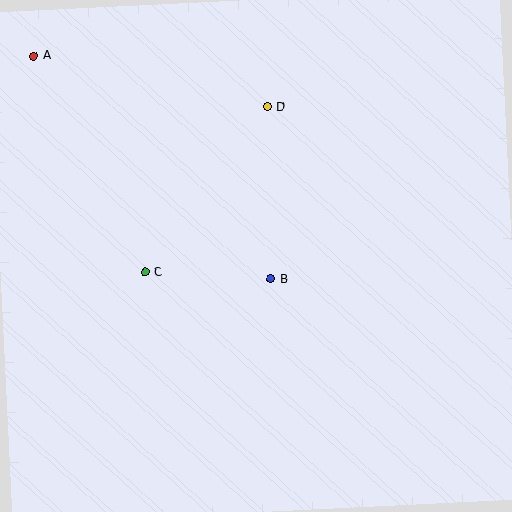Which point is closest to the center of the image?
Point B at (271, 279) is closest to the center.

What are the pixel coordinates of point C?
Point C is at (145, 272).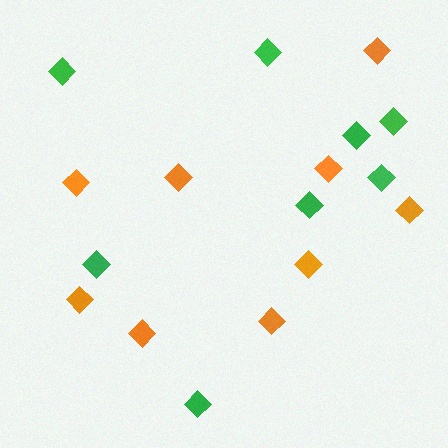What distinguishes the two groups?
There are 2 groups: one group of green diamonds (8) and one group of orange diamonds (9).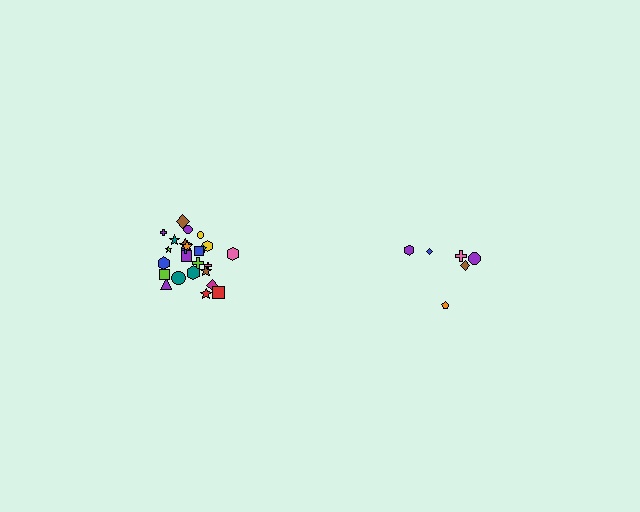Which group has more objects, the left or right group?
The left group.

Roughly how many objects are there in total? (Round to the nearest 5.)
Roughly 30 objects in total.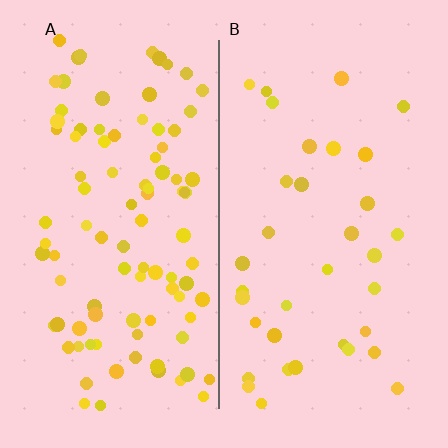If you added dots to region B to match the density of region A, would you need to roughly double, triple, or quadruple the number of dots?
Approximately triple.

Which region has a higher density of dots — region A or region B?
A (the left).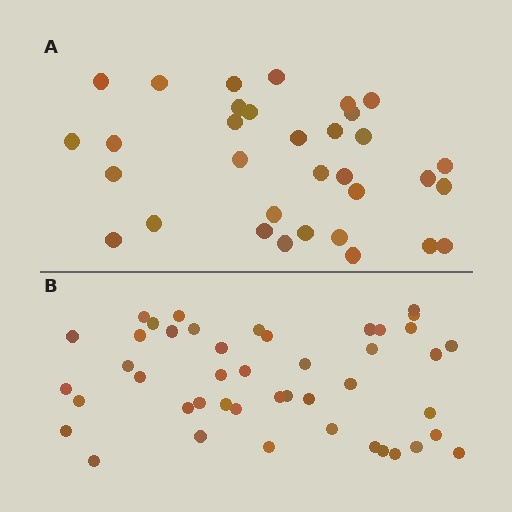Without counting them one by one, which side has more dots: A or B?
Region B (the bottom region) has more dots.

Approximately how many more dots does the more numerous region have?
Region B has roughly 12 or so more dots than region A.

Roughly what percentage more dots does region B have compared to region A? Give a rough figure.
About 35% more.